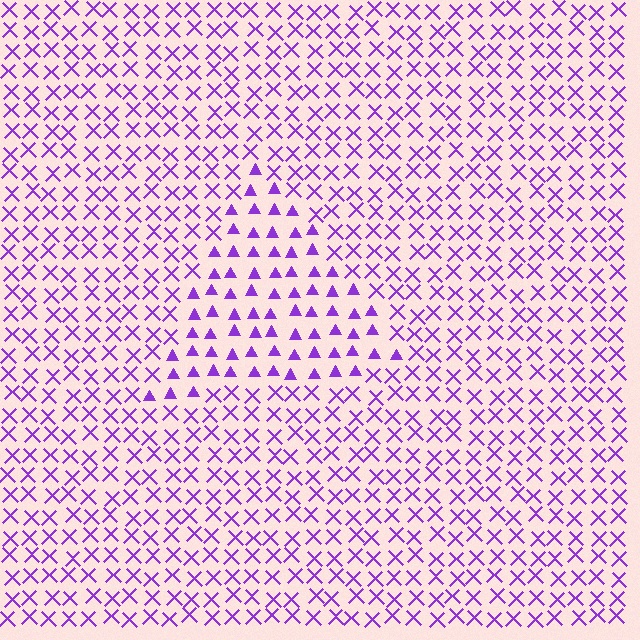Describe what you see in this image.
The image is filled with small purple elements arranged in a uniform grid. A triangle-shaped region contains triangles, while the surrounding area contains X marks. The boundary is defined purely by the change in element shape.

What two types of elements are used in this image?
The image uses triangles inside the triangle region and X marks outside it.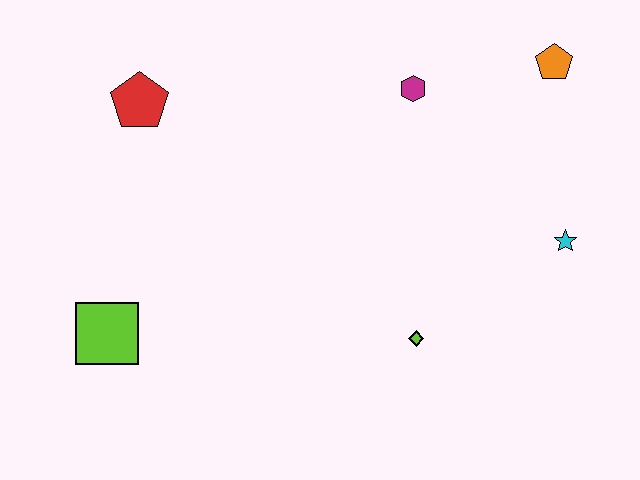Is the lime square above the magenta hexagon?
No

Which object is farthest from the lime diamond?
The red pentagon is farthest from the lime diamond.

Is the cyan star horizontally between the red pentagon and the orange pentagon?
No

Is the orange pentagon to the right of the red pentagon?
Yes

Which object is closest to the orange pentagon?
The magenta hexagon is closest to the orange pentagon.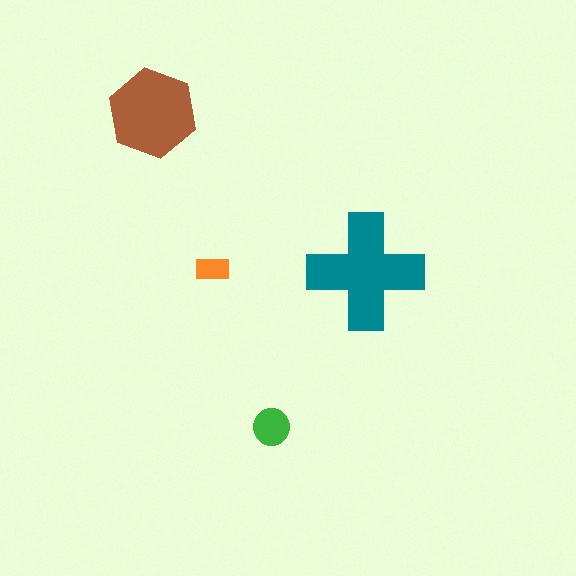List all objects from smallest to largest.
The orange rectangle, the green circle, the brown hexagon, the teal cross.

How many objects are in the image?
There are 4 objects in the image.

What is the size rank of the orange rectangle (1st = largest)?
4th.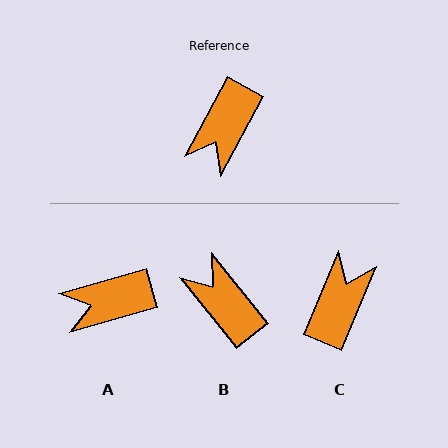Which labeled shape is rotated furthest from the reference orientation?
C, about 174 degrees away.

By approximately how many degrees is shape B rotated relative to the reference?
Approximately 114 degrees clockwise.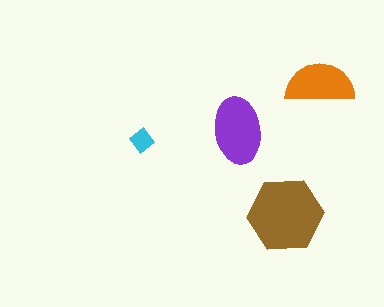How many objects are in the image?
There are 4 objects in the image.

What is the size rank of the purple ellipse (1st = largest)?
2nd.